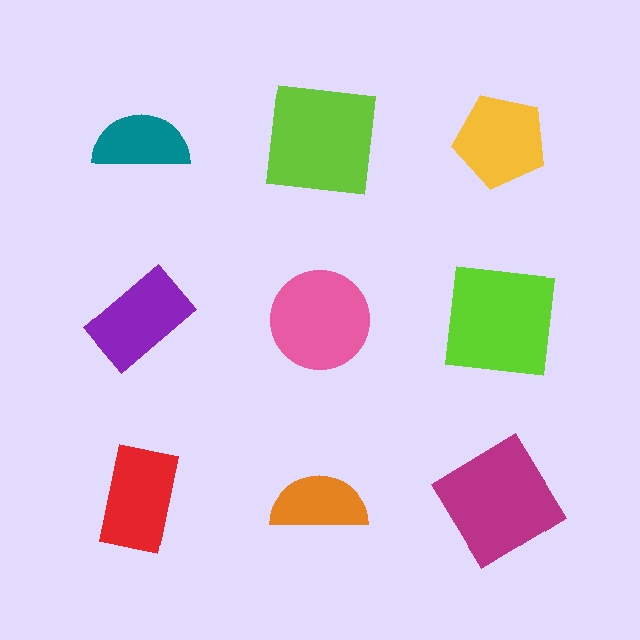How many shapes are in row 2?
3 shapes.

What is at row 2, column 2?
A pink circle.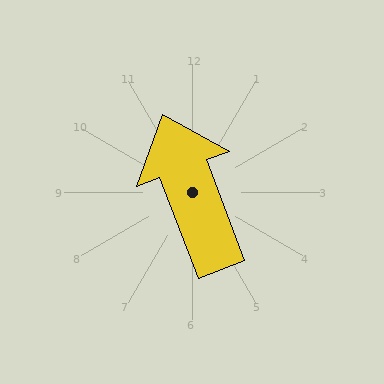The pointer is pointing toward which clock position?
Roughly 11 o'clock.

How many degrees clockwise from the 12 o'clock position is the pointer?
Approximately 339 degrees.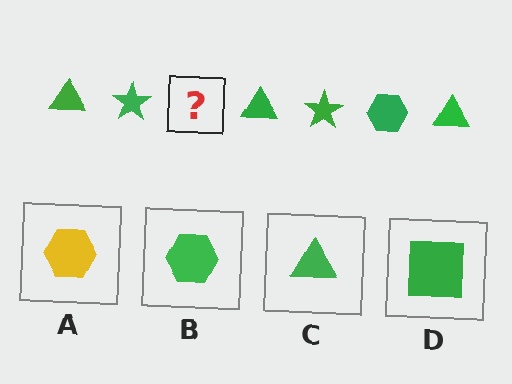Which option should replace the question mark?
Option B.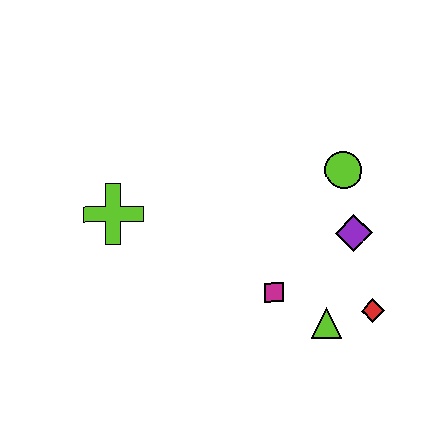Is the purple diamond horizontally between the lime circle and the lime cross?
No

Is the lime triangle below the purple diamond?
Yes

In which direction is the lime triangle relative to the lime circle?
The lime triangle is below the lime circle.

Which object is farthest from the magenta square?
The lime cross is farthest from the magenta square.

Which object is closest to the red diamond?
The lime triangle is closest to the red diamond.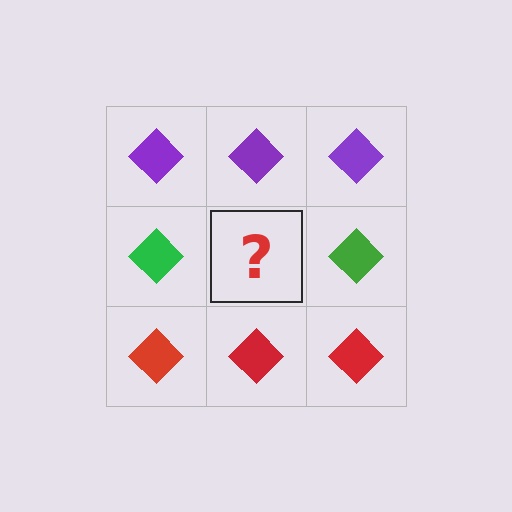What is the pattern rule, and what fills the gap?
The rule is that each row has a consistent color. The gap should be filled with a green diamond.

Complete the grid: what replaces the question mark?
The question mark should be replaced with a green diamond.